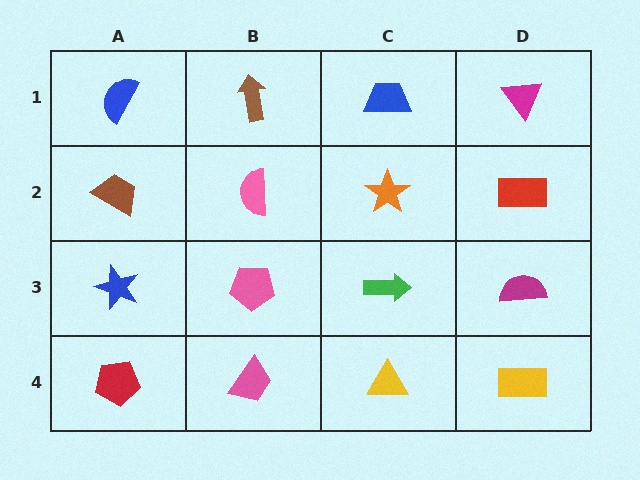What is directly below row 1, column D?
A red rectangle.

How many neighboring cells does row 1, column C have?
3.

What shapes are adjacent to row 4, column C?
A green arrow (row 3, column C), a pink trapezoid (row 4, column B), a yellow rectangle (row 4, column D).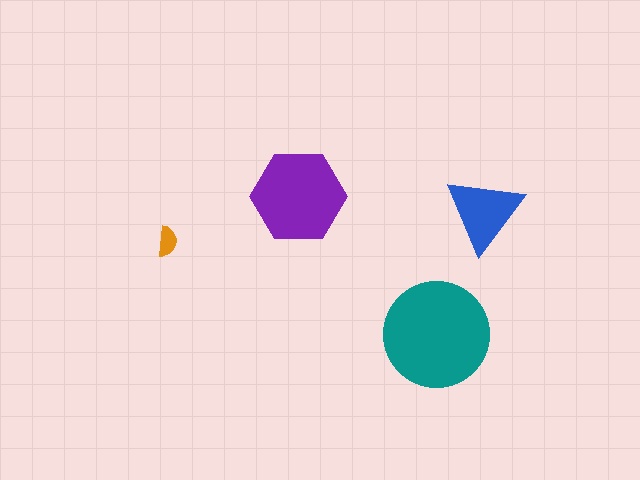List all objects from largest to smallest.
The teal circle, the purple hexagon, the blue triangle, the orange semicircle.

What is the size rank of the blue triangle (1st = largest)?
3rd.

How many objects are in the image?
There are 4 objects in the image.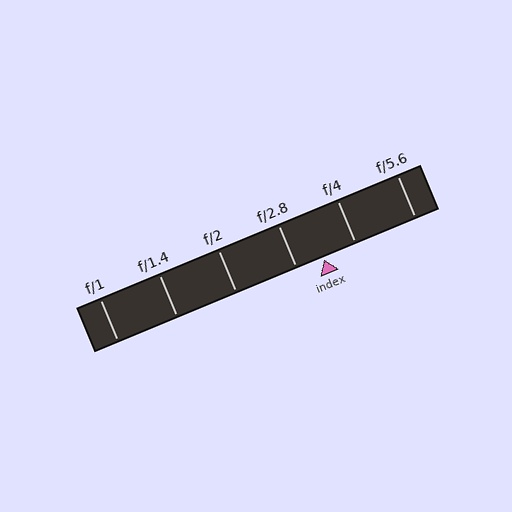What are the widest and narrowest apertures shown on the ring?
The widest aperture shown is f/1 and the narrowest is f/5.6.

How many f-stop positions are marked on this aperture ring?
There are 6 f-stop positions marked.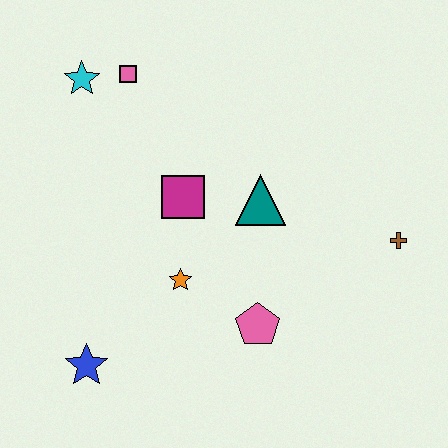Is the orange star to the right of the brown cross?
No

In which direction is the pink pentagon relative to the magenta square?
The pink pentagon is below the magenta square.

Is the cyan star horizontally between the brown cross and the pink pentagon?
No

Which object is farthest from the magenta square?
The brown cross is farthest from the magenta square.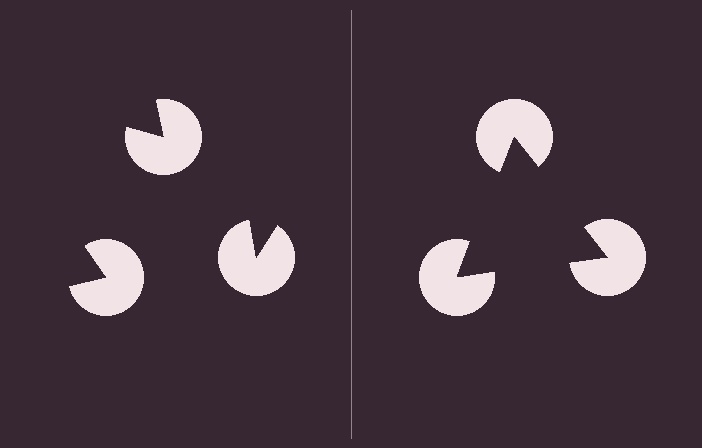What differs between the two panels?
The pac-man discs are positioned identically on both sides; only the wedge orientations differ. On the right they align to a triangle; on the left they are misaligned.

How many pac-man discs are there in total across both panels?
6 — 3 on each side.